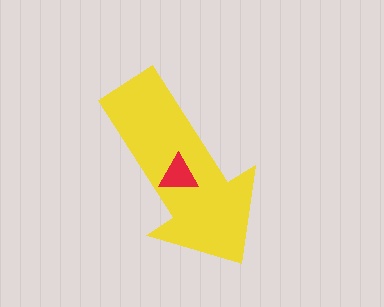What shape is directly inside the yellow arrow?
The red triangle.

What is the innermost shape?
The red triangle.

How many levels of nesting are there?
2.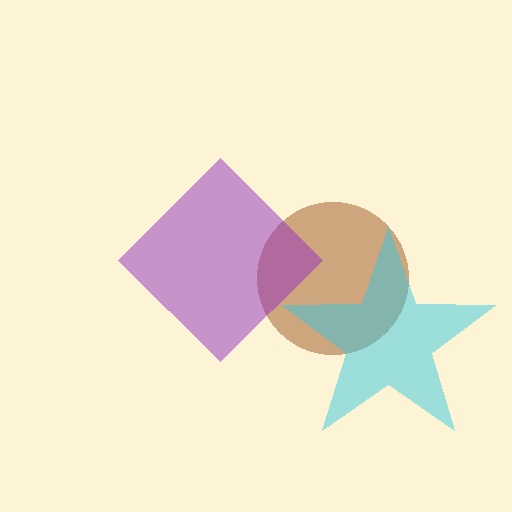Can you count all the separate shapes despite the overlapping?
Yes, there are 3 separate shapes.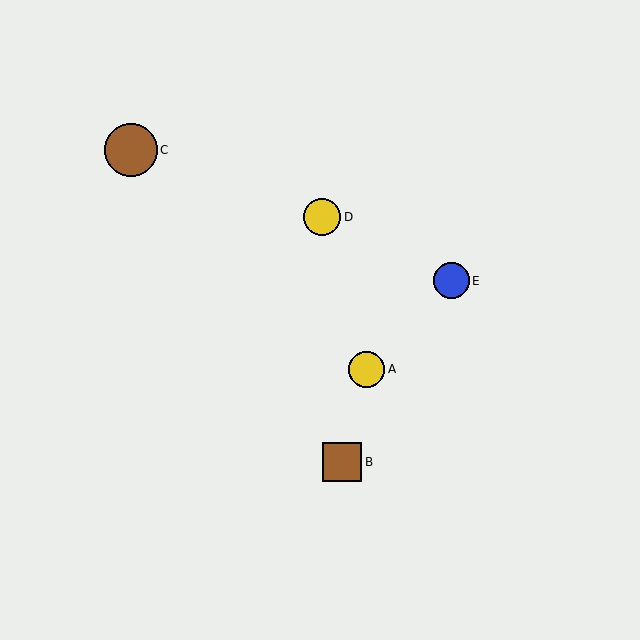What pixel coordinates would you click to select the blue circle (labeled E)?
Click at (451, 281) to select the blue circle E.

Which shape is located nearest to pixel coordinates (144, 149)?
The brown circle (labeled C) at (131, 150) is nearest to that location.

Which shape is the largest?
The brown circle (labeled C) is the largest.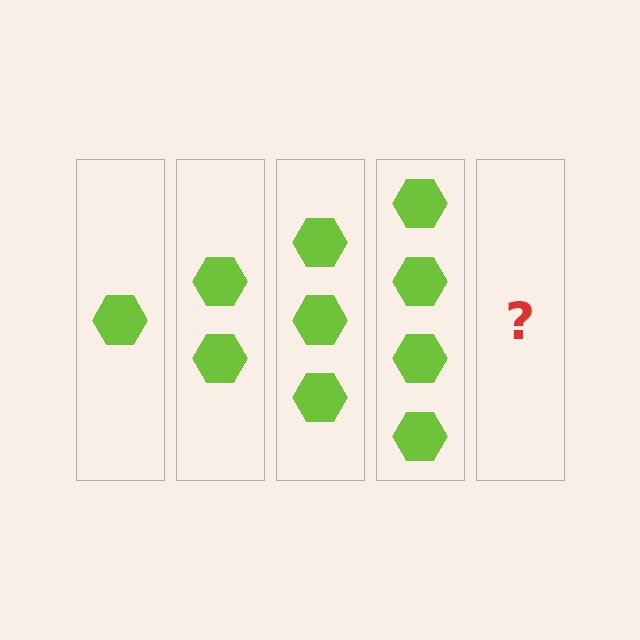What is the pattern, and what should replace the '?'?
The pattern is that each step adds one more hexagon. The '?' should be 5 hexagons.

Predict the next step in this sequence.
The next step is 5 hexagons.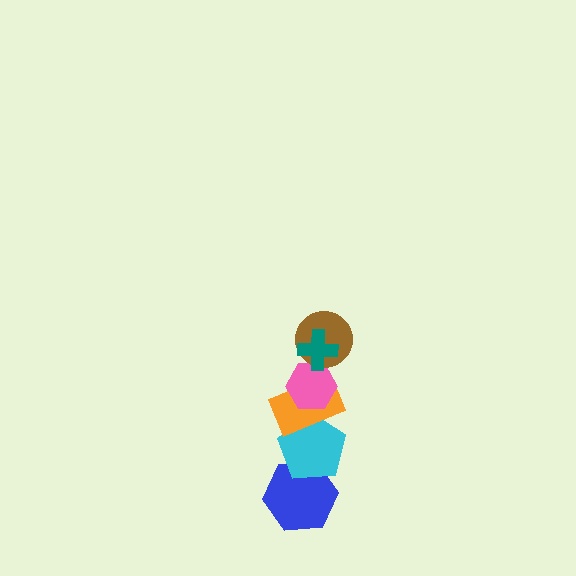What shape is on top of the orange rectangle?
The pink hexagon is on top of the orange rectangle.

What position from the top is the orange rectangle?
The orange rectangle is 4th from the top.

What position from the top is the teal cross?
The teal cross is 1st from the top.